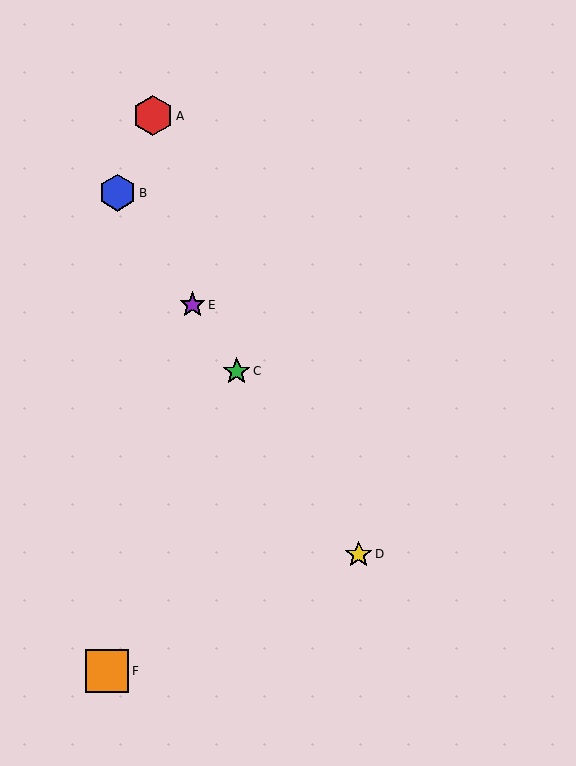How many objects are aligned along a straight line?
4 objects (B, C, D, E) are aligned along a straight line.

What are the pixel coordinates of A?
Object A is at (153, 116).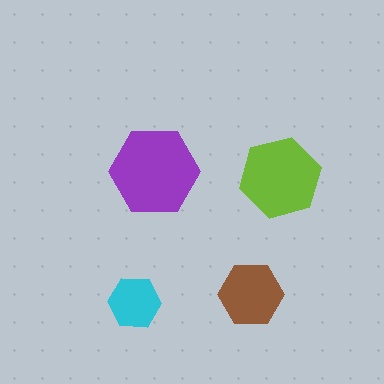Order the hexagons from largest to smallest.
the purple one, the lime one, the brown one, the cyan one.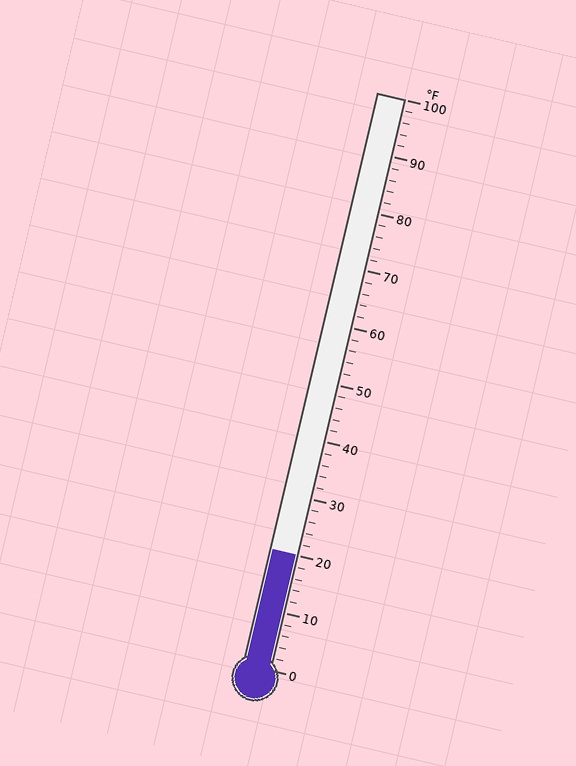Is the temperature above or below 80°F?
The temperature is below 80°F.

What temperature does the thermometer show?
The thermometer shows approximately 20°F.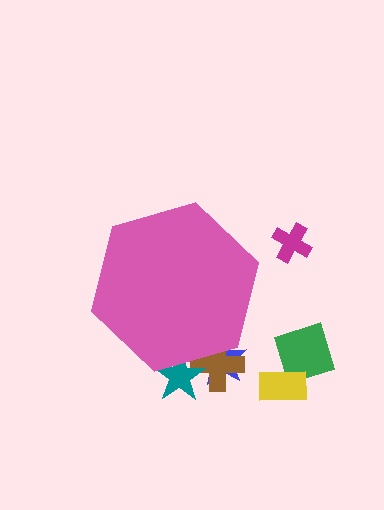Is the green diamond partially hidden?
No, the green diamond is fully visible.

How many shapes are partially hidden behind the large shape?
3 shapes are partially hidden.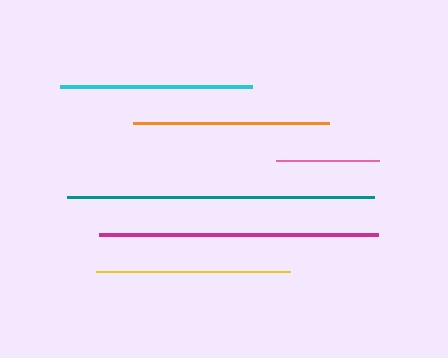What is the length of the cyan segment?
The cyan segment is approximately 192 pixels long.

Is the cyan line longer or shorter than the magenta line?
The magenta line is longer than the cyan line.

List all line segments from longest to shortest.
From longest to shortest: teal, magenta, orange, yellow, cyan, pink.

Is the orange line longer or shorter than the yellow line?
The orange line is longer than the yellow line.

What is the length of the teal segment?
The teal segment is approximately 307 pixels long.